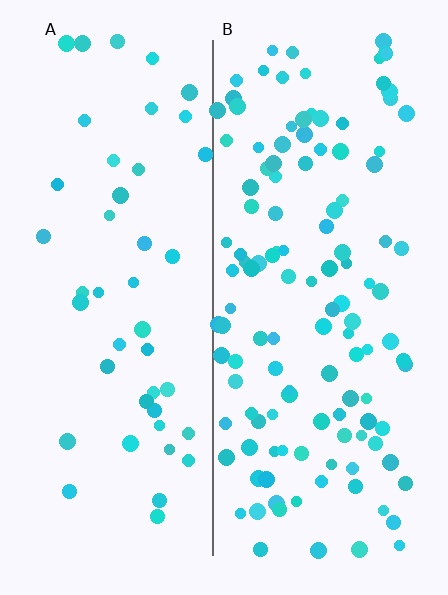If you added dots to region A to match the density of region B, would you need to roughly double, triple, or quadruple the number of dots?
Approximately triple.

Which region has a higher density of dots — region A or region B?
B (the right).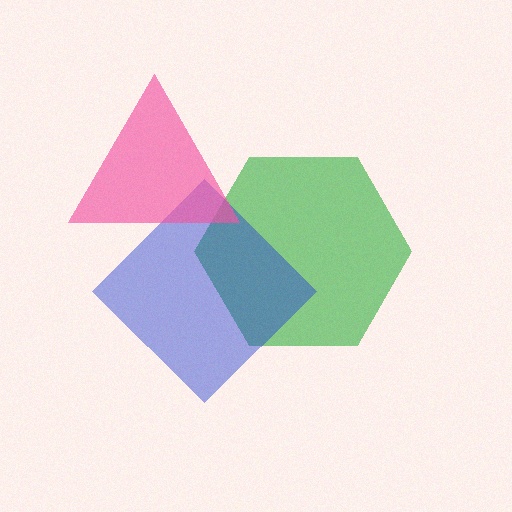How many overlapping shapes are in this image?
There are 3 overlapping shapes in the image.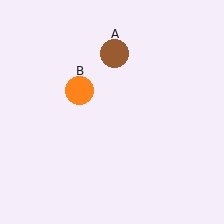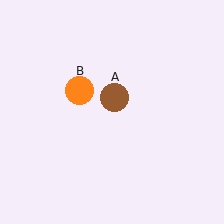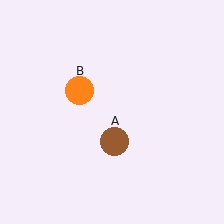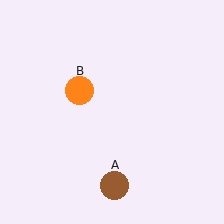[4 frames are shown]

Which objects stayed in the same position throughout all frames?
Orange circle (object B) remained stationary.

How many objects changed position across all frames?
1 object changed position: brown circle (object A).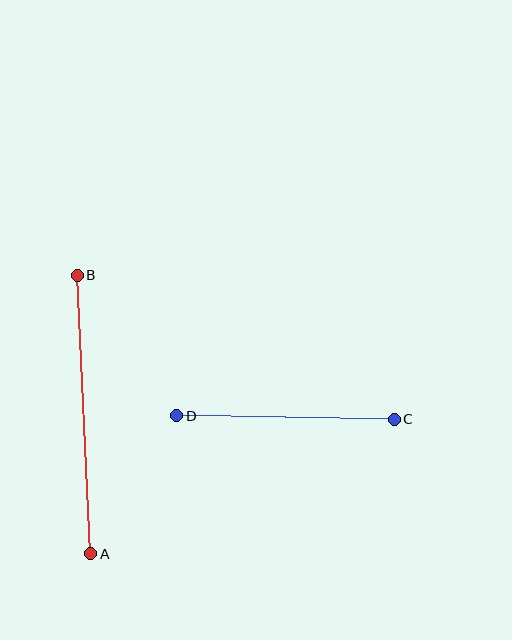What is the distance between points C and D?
The distance is approximately 218 pixels.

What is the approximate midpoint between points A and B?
The midpoint is at approximately (84, 414) pixels.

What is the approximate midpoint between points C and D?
The midpoint is at approximately (285, 418) pixels.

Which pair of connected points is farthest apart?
Points A and B are farthest apart.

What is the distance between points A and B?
The distance is approximately 279 pixels.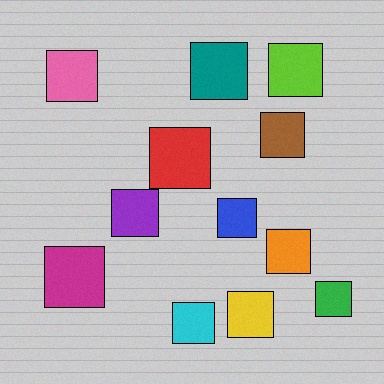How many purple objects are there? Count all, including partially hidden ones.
There is 1 purple object.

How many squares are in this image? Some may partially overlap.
There are 12 squares.